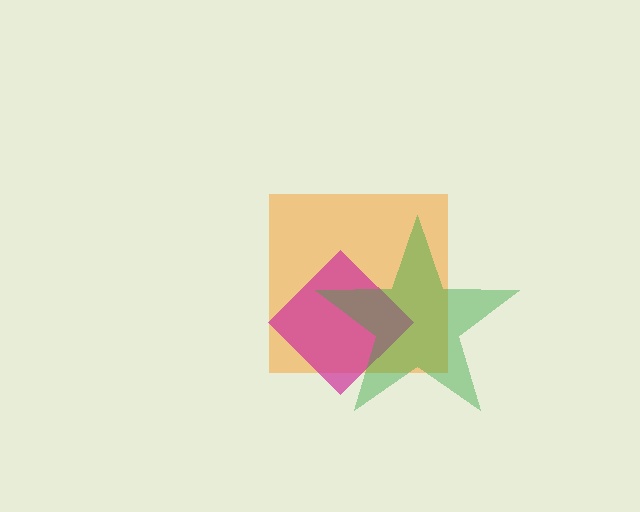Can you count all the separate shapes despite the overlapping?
Yes, there are 3 separate shapes.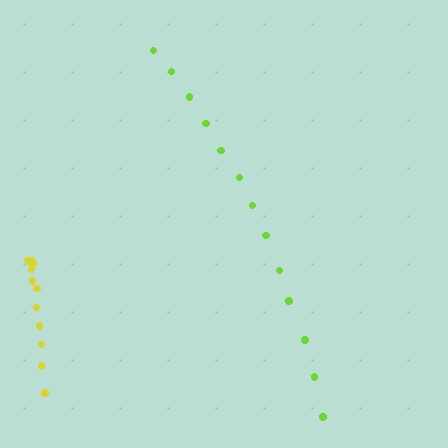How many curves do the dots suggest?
There are 2 distinct paths.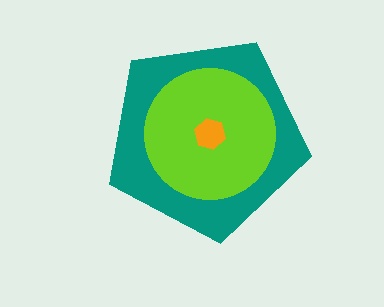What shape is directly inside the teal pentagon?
The lime circle.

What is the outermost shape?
The teal pentagon.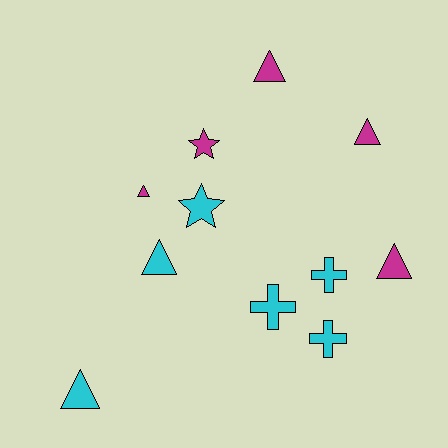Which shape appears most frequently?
Triangle, with 6 objects.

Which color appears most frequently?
Cyan, with 6 objects.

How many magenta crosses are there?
There are no magenta crosses.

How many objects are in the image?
There are 11 objects.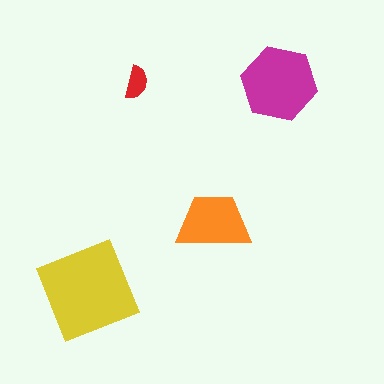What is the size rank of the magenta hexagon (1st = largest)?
2nd.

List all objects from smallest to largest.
The red semicircle, the orange trapezoid, the magenta hexagon, the yellow square.